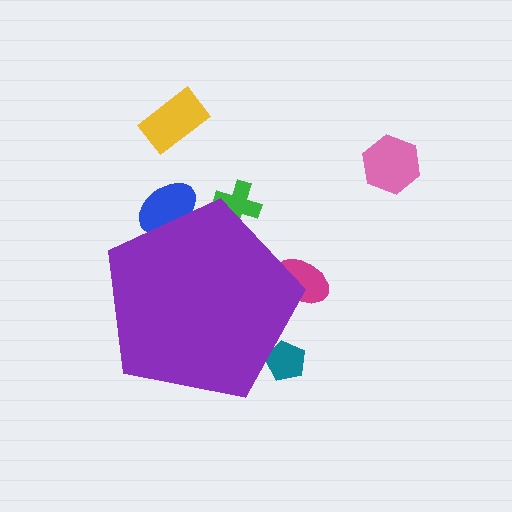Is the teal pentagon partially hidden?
Yes, the teal pentagon is partially hidden behind the purple pentagon.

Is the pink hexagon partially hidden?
No, the pink hexagon is fully visible.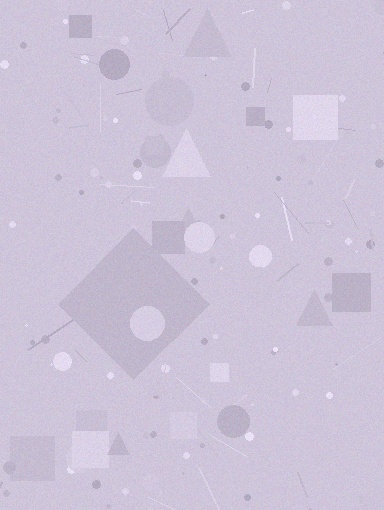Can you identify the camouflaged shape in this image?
The camouflaged shape is a diamond.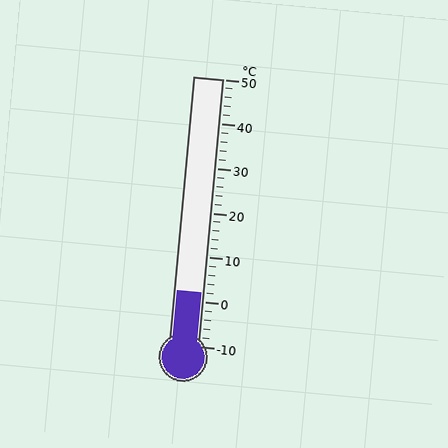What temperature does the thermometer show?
The thermometer shows approximately 2°C.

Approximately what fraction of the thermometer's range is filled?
The thermometer is filled to approximately 20% of its range.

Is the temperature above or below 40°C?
The temperature is below 40°C.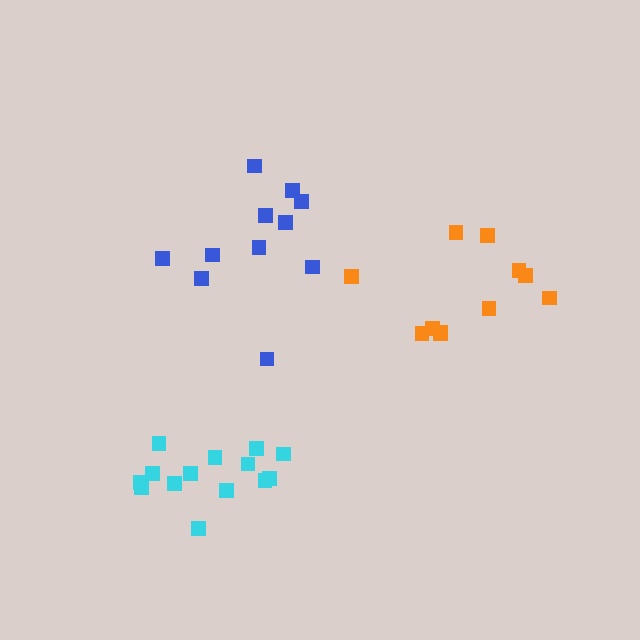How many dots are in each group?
Group 1: 11 dots, Group 2: 11 dots, Group 3: 14 dots (36 total).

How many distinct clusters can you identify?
There are 3 distinct clusters.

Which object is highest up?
The blue cluster is topmost.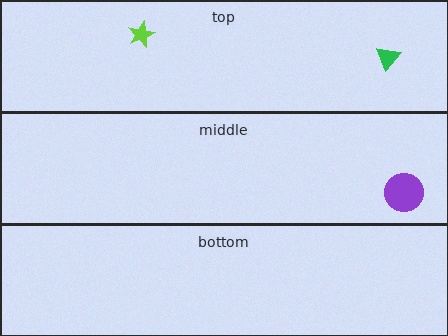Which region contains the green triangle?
The top region.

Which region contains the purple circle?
The middle region.